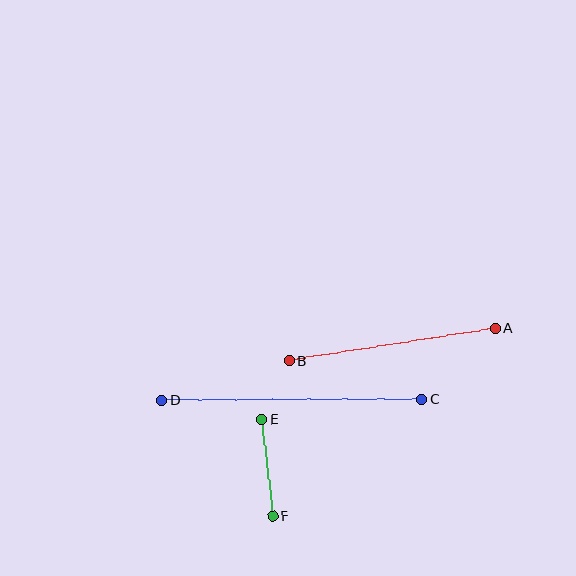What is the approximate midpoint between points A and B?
The midpoint is at approximately (392, 345) pixels.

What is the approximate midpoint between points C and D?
The midpoint is at approximately (292, 400) pixels.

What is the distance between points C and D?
The distance is approximately 260 pixels.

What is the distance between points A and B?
The distance is approximately 209 pixels.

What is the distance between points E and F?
The distance is approximately 98 pixels.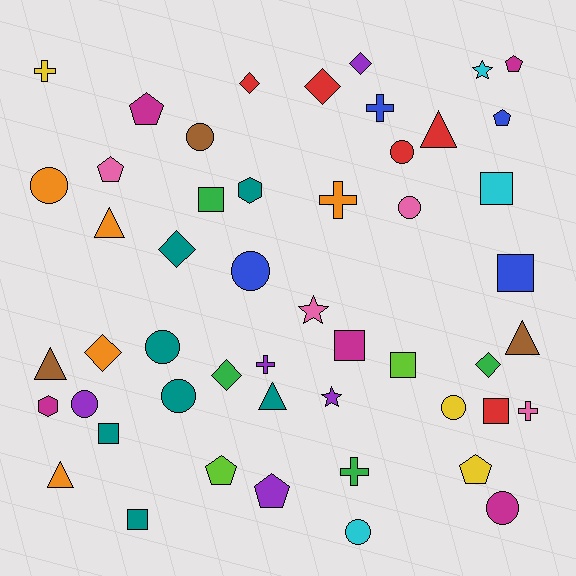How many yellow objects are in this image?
There are 3 yellow objects.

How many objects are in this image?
There are 50 objects.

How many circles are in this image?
There are 11 circles.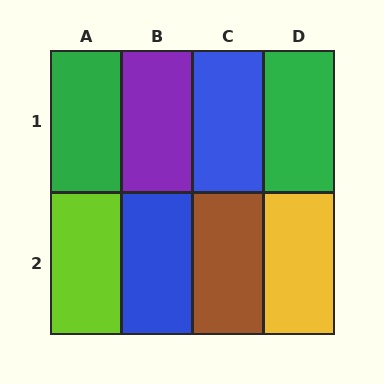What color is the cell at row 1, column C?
Blue.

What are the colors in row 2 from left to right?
Lime, blue, brown, yellow.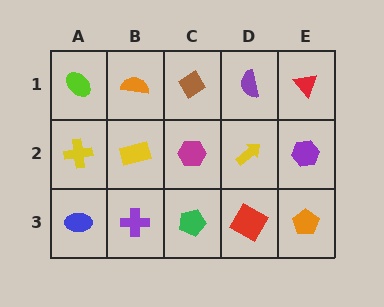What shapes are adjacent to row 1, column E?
A purple hexagon (row 2, column E), a purple semicircle (row 1, column D).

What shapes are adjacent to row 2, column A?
A lime ellipse (row 1, column A), a blue ellipse (row 3, column A), a yellow rectangle (row 2, column B).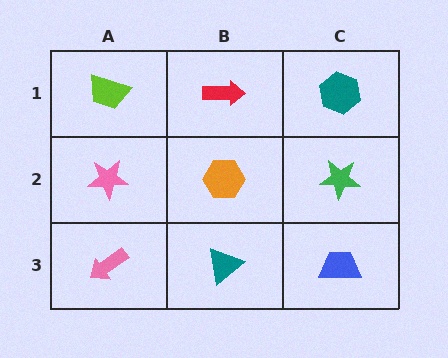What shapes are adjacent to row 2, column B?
A red arrow (row 1, column B), a teal triangle (row 3, column B), a pink star (row 2, column A), a green star (row 2, column C).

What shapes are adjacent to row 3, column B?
An orange hexagon (row 2, column B), a pink arrow (row 3, column A), a blue trapezoid (row 3, column C).